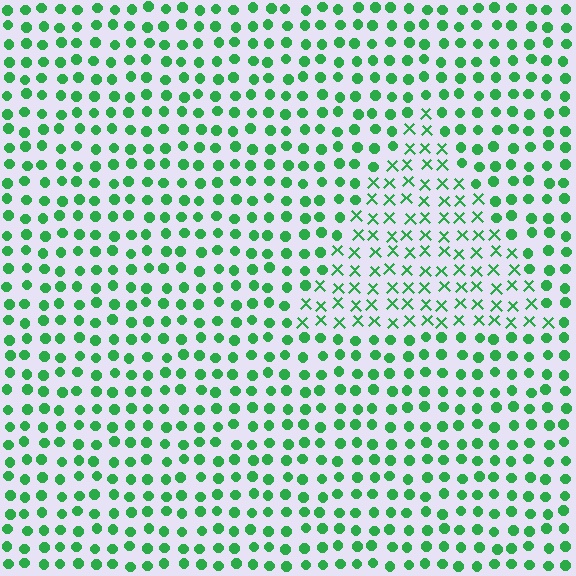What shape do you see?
I see a triangle.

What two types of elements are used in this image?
The image uses X marks inside the triangle region and circles outside it.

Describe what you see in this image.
The image is filled with small green elements arranged in a uniform grid. A triangle-shaped region contains X marks, while the surrounding area contains circles. The boundary is defined purely by the change in element shape.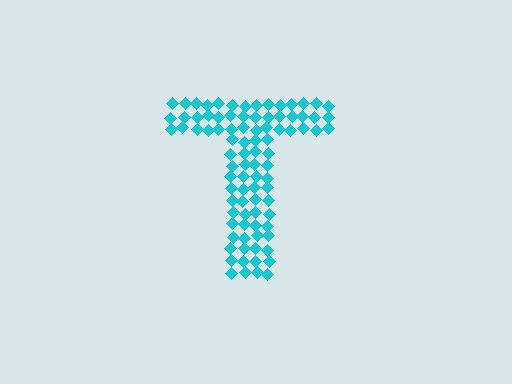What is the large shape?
The large shape is the letter T.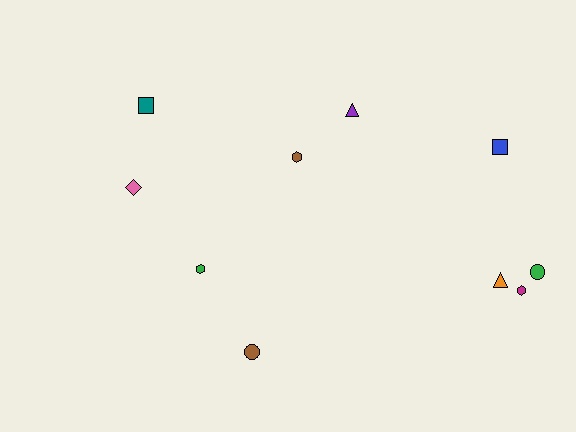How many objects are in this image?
There are 10 objects.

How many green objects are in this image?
There are 2 green objects.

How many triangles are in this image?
There are 2 triangles.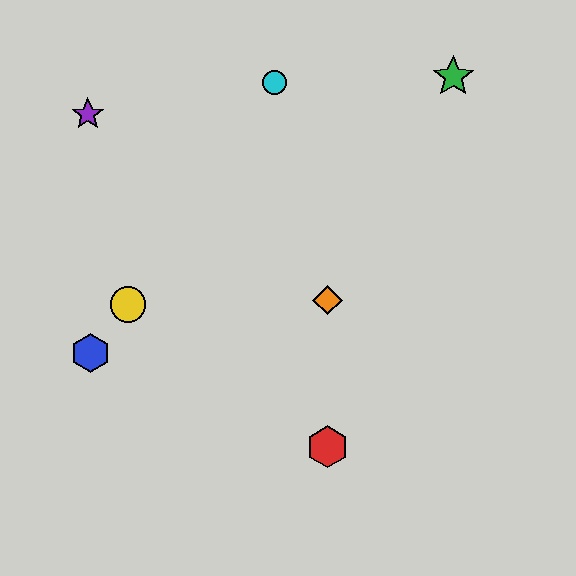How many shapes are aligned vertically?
2 shapes (the red hexagon, the orange diamond) are aligned vertically.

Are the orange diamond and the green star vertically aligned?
No, the orange diamond is at x≈328 and the green star is at x≈453.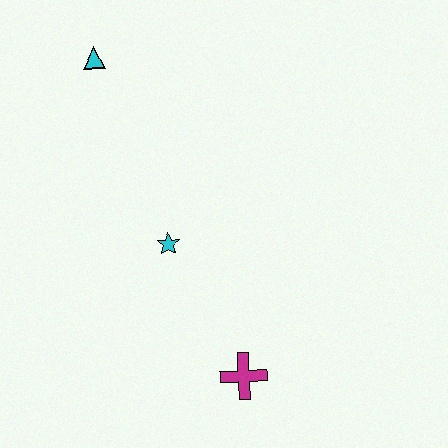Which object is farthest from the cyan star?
The cyan triangle is farthest from the cyan star.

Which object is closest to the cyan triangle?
The cyan star is closest to the cyan triangle.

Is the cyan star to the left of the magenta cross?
Yes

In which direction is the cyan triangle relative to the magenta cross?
The cyan triangle is above the magenta cross.